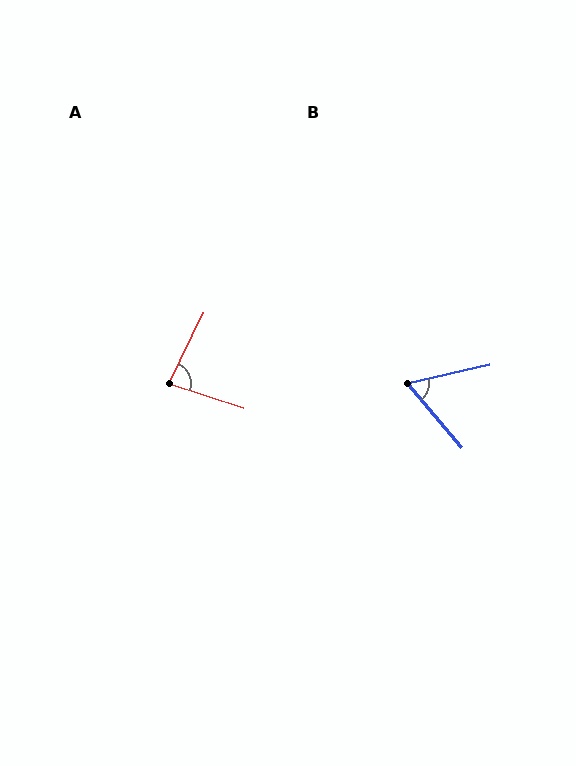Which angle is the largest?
A, at approximately 82 degrees.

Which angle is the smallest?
B, at approximately 63 degrees.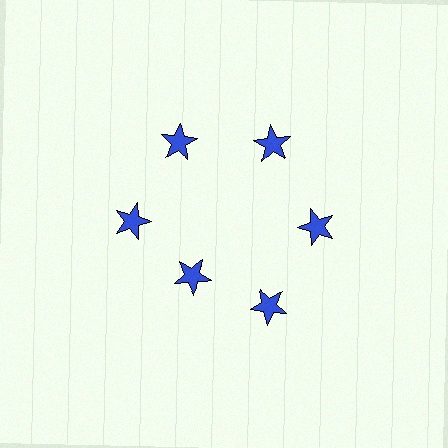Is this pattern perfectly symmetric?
No. The 6 blue stars are arranged in a ring, but one element near the 7 o'clock position is pulled inward toward the center, breaking the 6-fold rotational symmetry.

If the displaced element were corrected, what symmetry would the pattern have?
It would have 6-fold rotational symmetry — the pattern would map onto itself every 60 degrees.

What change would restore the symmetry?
The symmetry would be restored by moving it outward, back onto the ring so that all 6 stars sit at equal angles and equal distance from the center.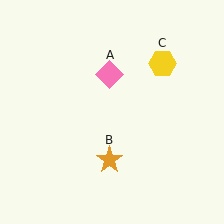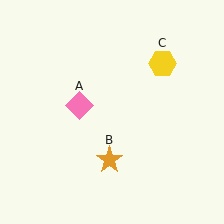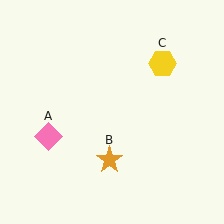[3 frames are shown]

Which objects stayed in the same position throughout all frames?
Orange star (object B) and yellow hexagon (object C) remained stationary.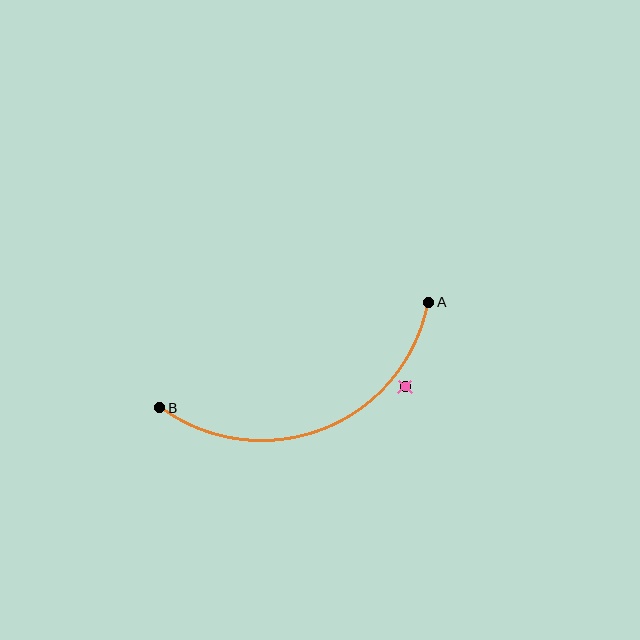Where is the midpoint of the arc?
The arc midpoint is the point on the curve farthest from the straight line joining A and B. It sits below that line.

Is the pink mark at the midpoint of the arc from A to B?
No — the pink mark does not lie on the arc at all. It sits slightly outside the curve.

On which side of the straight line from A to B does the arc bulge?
The arc bulges below the straight line connecting A and B.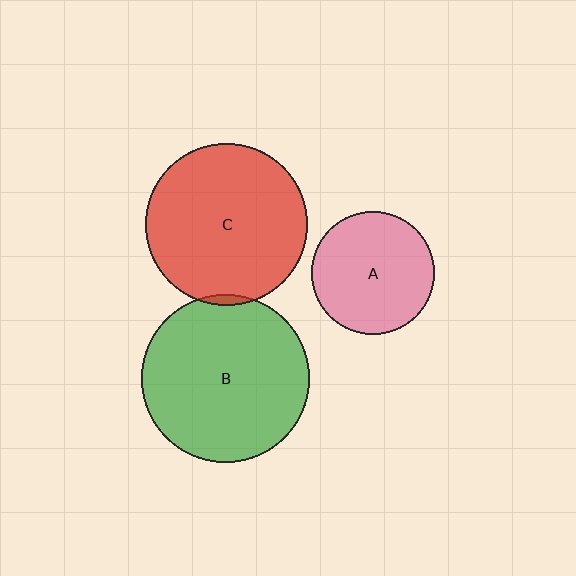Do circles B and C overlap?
Yes.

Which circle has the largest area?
Circle B (green).